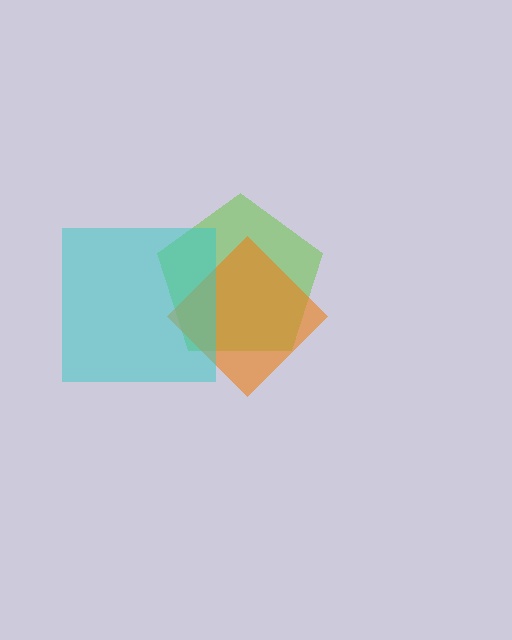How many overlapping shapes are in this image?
There are 3 overlapping shapes in the image.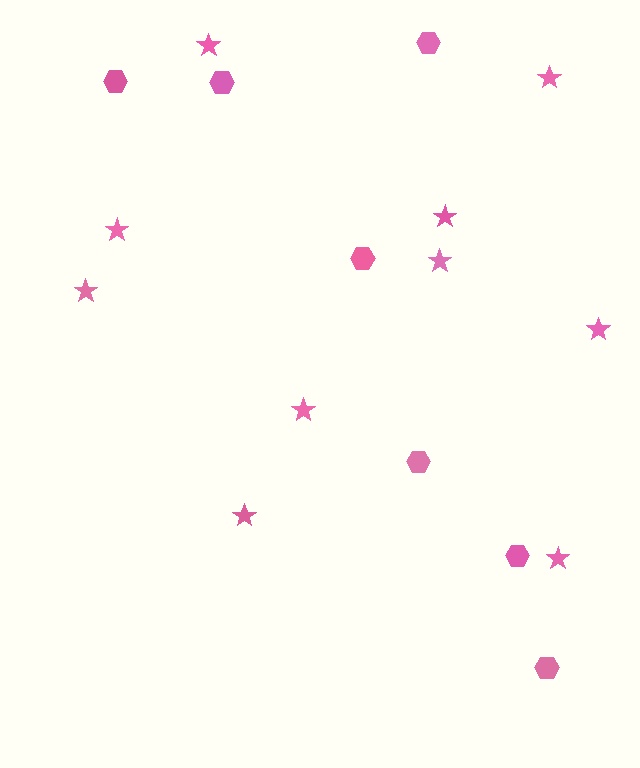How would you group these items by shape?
There are 2 groups: one group of stars (10) and one group of hexagons (7).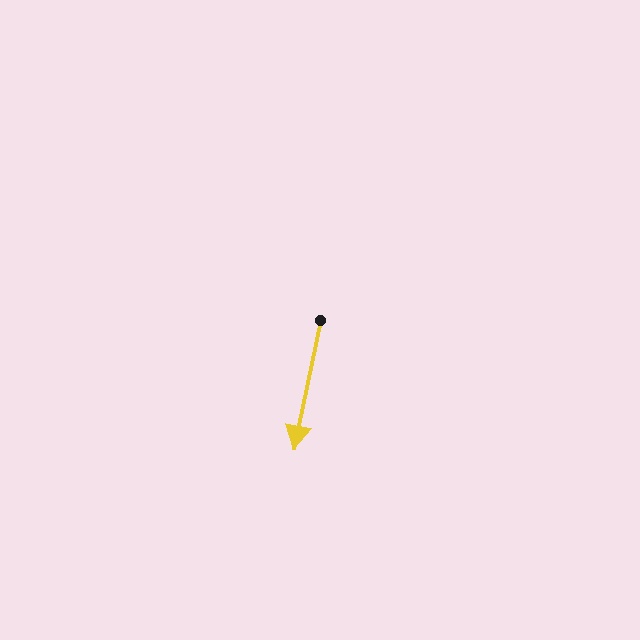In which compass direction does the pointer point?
South.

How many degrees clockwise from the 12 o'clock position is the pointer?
Approximately 192 degrees.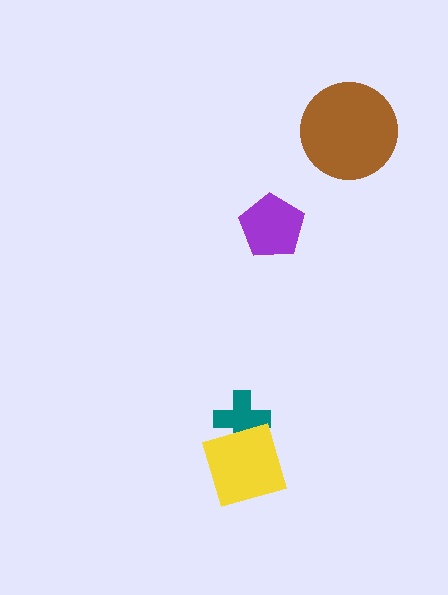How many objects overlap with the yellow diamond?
1 object overlaps with the yellow diamond.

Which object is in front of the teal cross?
The yellow diamond is in front of the teal cross.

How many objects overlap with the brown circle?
0 objects overlap with the brown circle.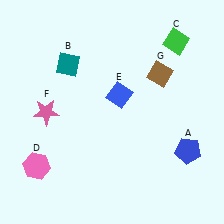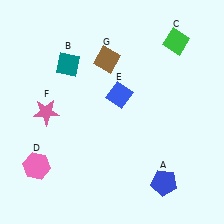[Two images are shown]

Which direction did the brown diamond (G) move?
The brown diamond (G) moved left.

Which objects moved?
The objects that moved are: the blue pentagon (A), the brown diamond (G).